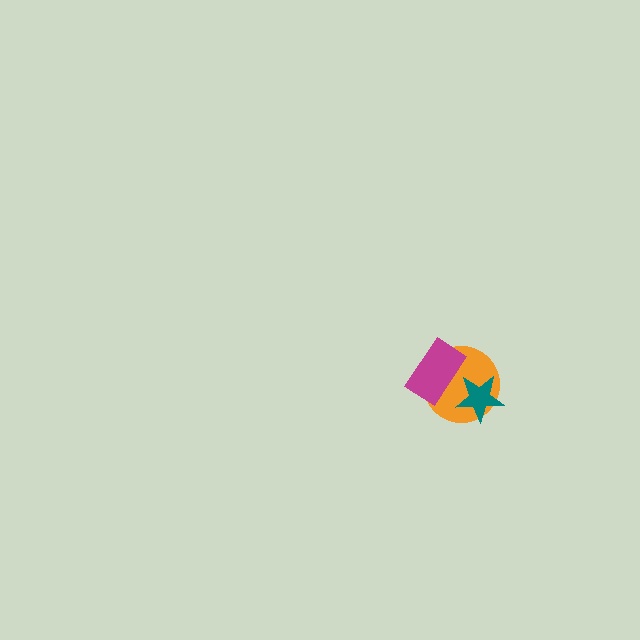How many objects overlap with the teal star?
1 object overlaps with the teal star.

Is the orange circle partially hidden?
Yes, it is partially covered by another shape.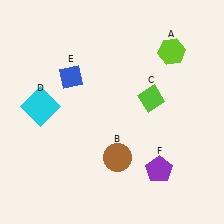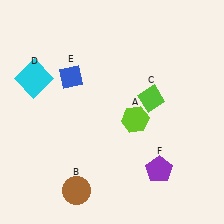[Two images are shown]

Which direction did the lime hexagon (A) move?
The lime hexagon (A) moved down.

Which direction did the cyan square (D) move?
The cyan square (D) moved up.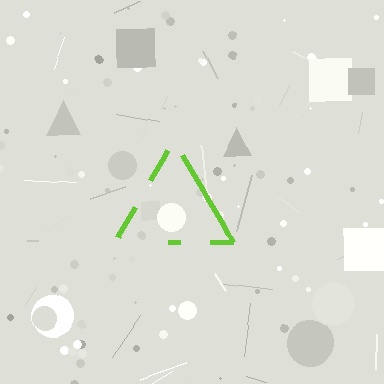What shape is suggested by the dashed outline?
The dashed outline suggests a triangle.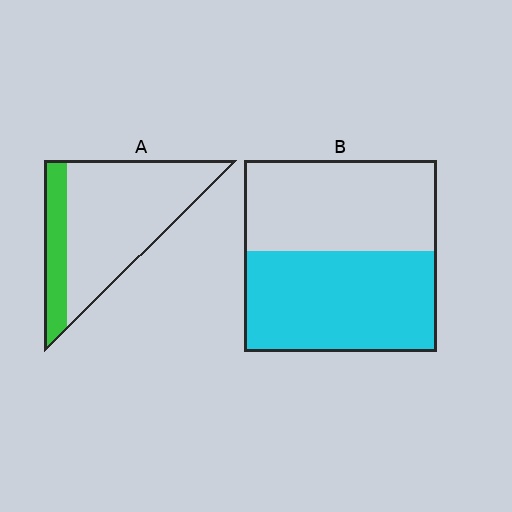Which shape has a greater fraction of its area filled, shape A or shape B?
Shape B.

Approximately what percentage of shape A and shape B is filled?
A is approximately 20% and B is approximately 55%.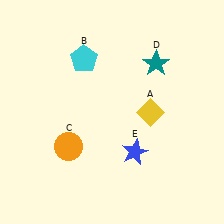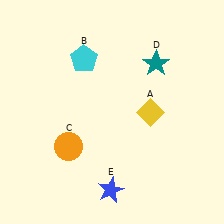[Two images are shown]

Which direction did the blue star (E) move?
The blue star (E) moved down.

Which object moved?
The blue star (E) moved down.